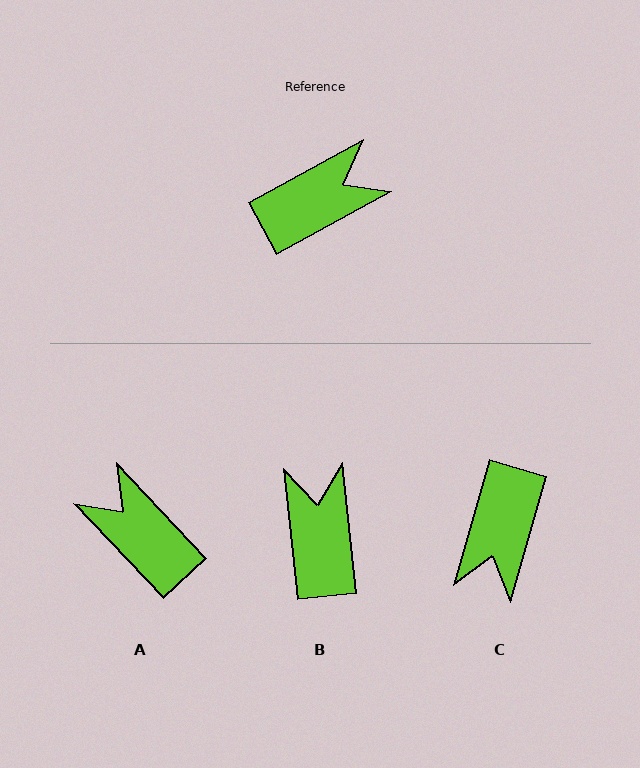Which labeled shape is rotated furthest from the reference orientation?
C, about 135 degrees away.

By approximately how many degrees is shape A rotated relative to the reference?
Approximately 105 degrees counter-clockwise.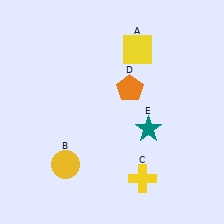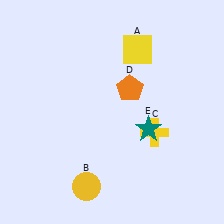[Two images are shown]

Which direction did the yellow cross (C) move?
The yellow cross (C) moved up.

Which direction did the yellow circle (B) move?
The yellow circle (B) moved down.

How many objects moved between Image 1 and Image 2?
2 objects moved between the two images.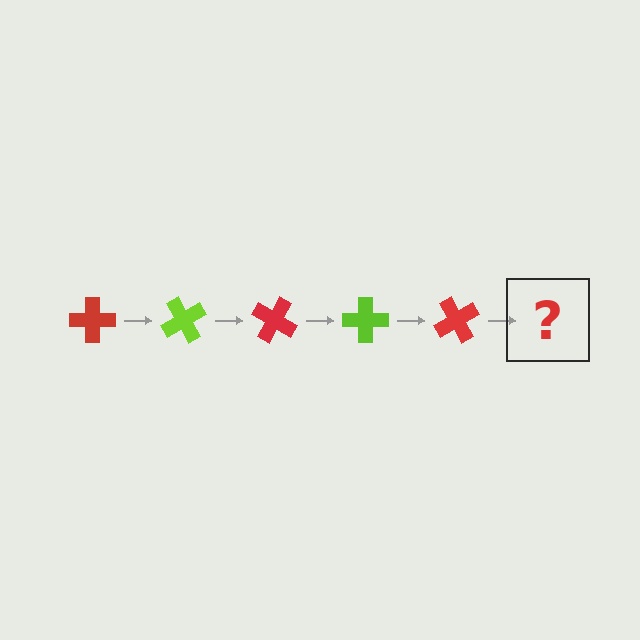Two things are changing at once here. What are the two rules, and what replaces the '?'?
The two rules are that it rotates 60 degrees each step and the color cycles through red and lime. The '?' should be a lime cross, rotated 300 degrees from the start.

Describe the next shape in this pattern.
It should be a lime cross, rotated 300 degrees from the start.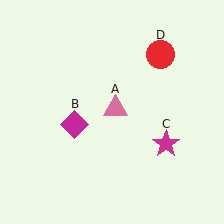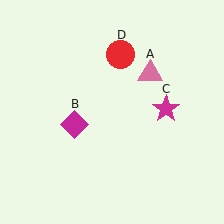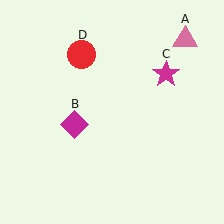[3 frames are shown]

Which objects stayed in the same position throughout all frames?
Magenta diamond (object B) remained stationary.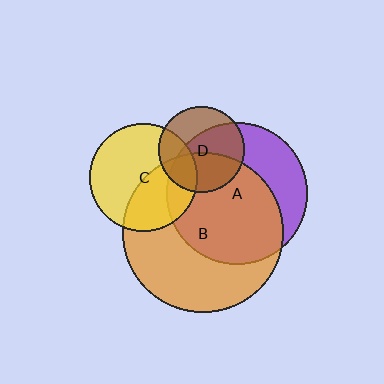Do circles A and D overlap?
Yes.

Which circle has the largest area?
Circle B (orange).